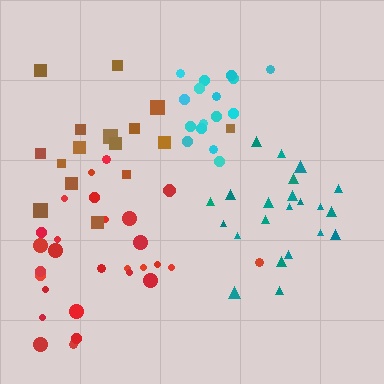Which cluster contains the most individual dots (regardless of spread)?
Red (28).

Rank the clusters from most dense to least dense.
cyan, teal, red, brown.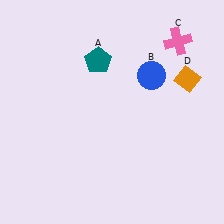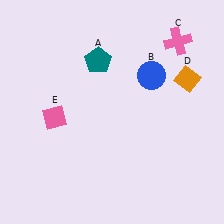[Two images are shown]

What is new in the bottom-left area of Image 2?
A pink diamond (E) was added in the bottom-left area of Image 2.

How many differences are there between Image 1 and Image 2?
There is 1 difference between the two images.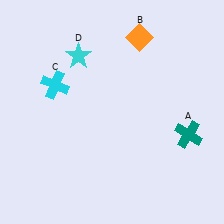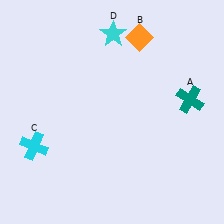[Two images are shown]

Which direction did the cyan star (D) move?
The cyan star (D) moved right.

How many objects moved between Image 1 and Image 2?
3 objects moved between the two images.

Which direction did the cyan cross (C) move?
The cyan cross (C) moved down.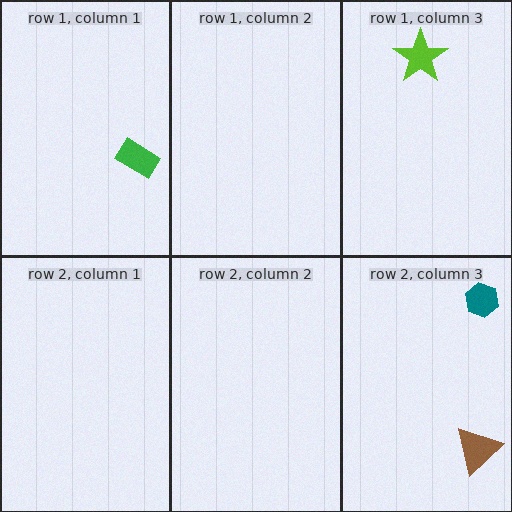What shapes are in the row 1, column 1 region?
The green rectangle.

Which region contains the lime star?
The row 1, column 3 region.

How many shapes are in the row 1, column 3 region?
1.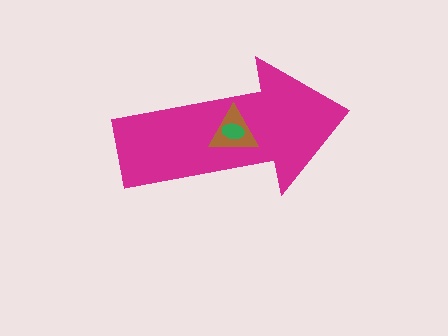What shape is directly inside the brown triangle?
The green ellipse.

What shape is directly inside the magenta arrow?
The brown triangle.